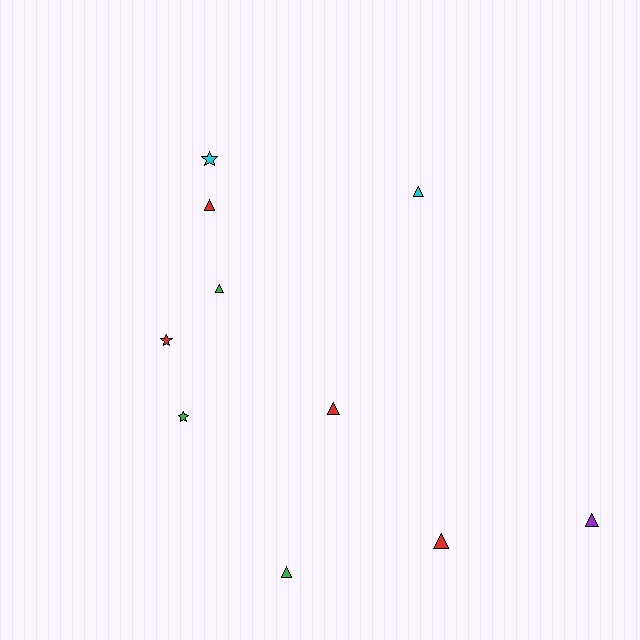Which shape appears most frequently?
Triangle, with 7 objects.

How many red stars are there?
There is 1 red star.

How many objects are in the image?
There are 10 objects.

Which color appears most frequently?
Red, with 4 objects.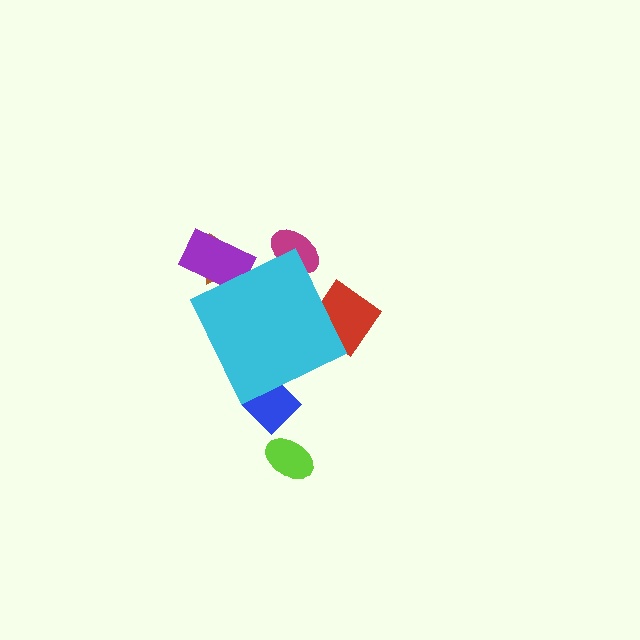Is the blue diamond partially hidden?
Yes, the blue diamond is partially hidden behind the cyan diamond.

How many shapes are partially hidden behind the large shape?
5 shapes are partially hidden.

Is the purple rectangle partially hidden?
Yes, the purple rectangle is partially hidden behind the cyan diamond.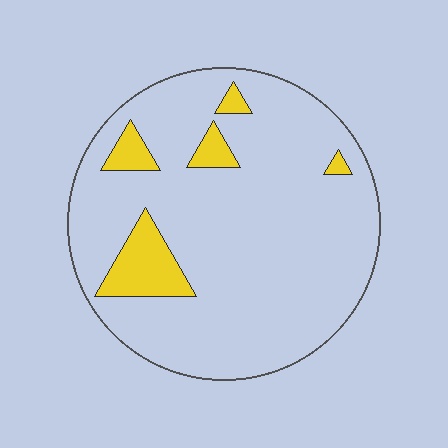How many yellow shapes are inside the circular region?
5.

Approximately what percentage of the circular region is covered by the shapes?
Approximately 10%.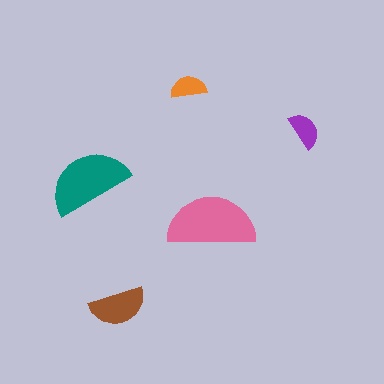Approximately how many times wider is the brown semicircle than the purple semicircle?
About 1.5 times wider.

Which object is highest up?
The orange semicircle is topmost.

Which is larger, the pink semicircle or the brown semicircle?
The pink one.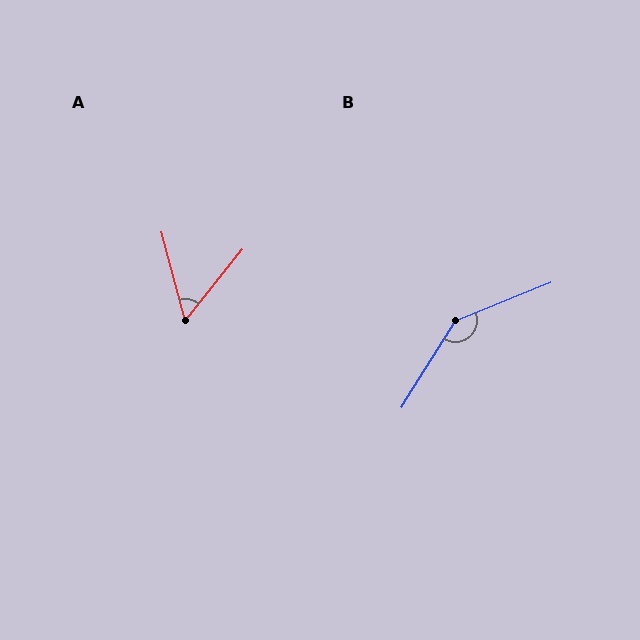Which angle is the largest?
B, at approximately 144 degrees.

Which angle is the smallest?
A, at approximately 54 degrees.